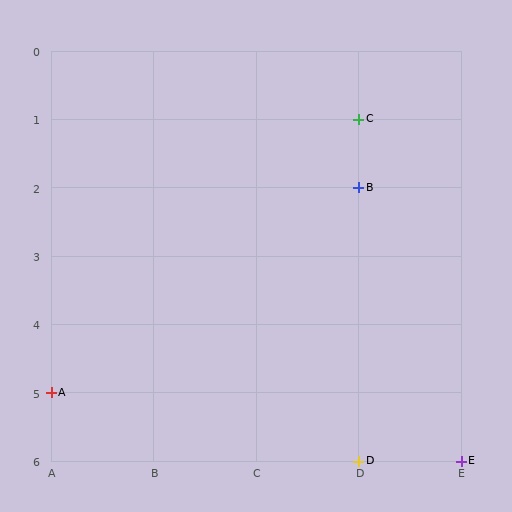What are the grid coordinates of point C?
Point C is at grid coordinates (D, 1).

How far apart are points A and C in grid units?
Points A and C are 3 columns and 4 rows apart (about 5.0 grid units diagonally).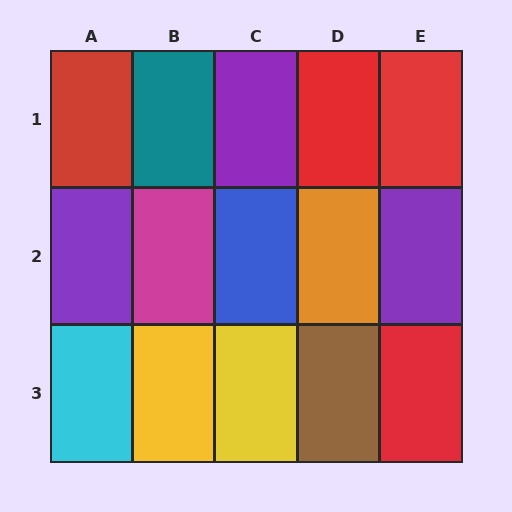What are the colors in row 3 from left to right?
Cyan, yellow, yellow, brown, red.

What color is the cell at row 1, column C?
Purple.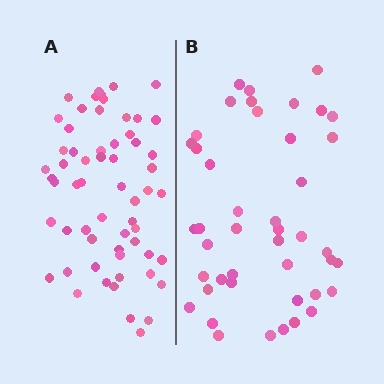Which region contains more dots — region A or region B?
Region A (the left region) has more dots.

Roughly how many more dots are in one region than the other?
Region A has approximately 15 more dots than region B.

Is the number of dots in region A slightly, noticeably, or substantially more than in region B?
Region A has noticeably more, but not dramatically so. The ratio is roughly 1.4 to 1.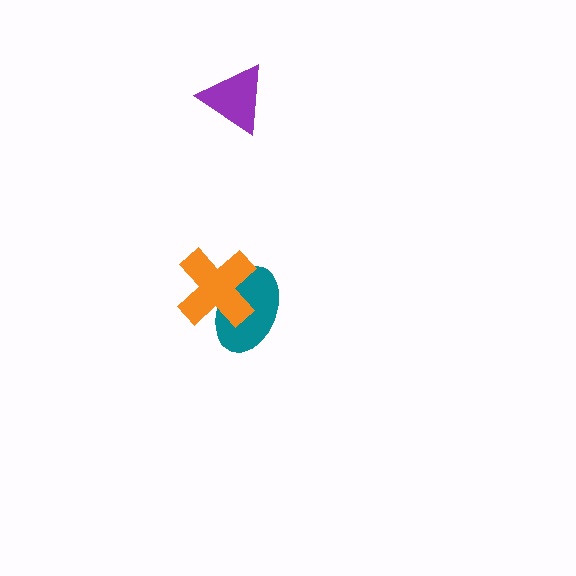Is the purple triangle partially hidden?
No, no other shape covers it.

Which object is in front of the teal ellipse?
The orange cross is in front of the teal ellipse.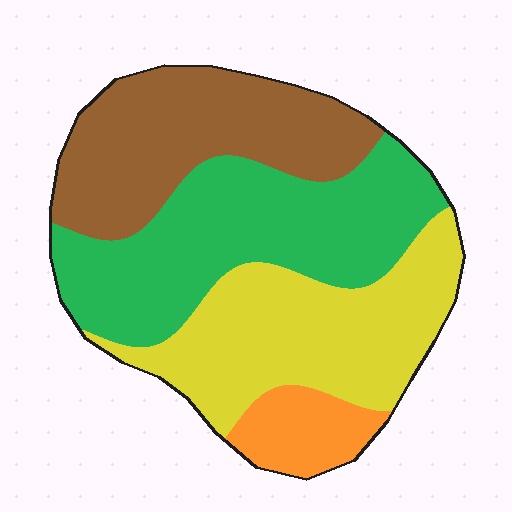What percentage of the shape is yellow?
Yellow covers 30% of the shape.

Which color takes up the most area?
Green, at roughly 35%.